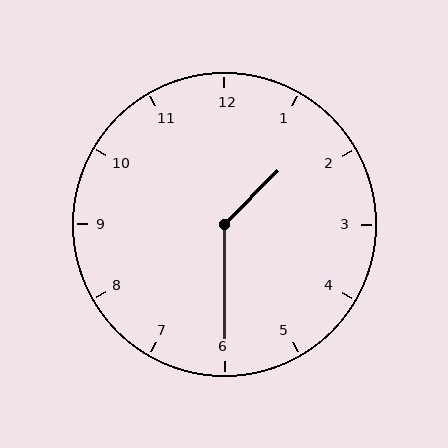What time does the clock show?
1:30.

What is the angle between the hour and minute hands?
Approximately 135 degrees.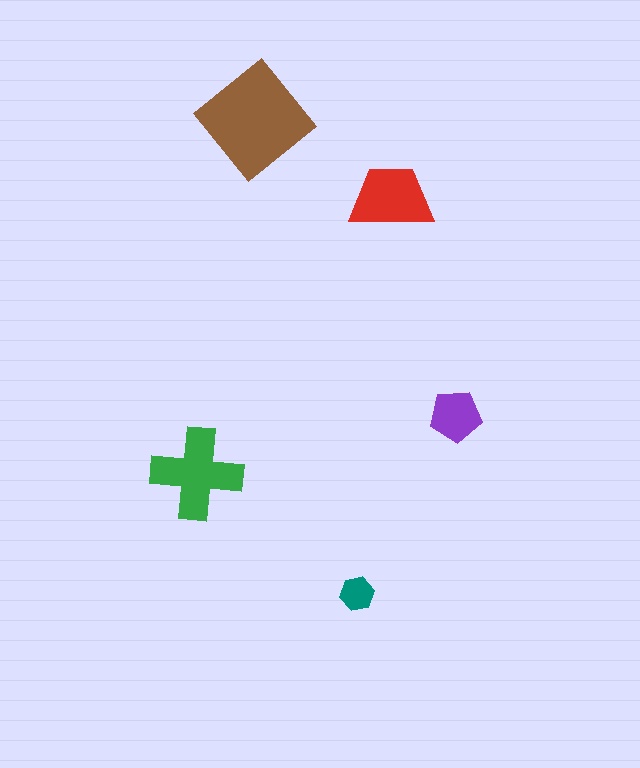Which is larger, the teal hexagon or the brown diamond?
The brown diamond.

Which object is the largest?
The brown diamond.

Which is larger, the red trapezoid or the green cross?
The green cross.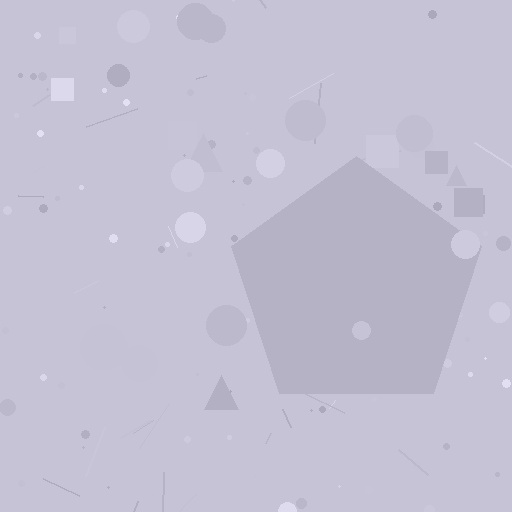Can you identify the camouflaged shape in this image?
The camouflaged shape is a pentagon.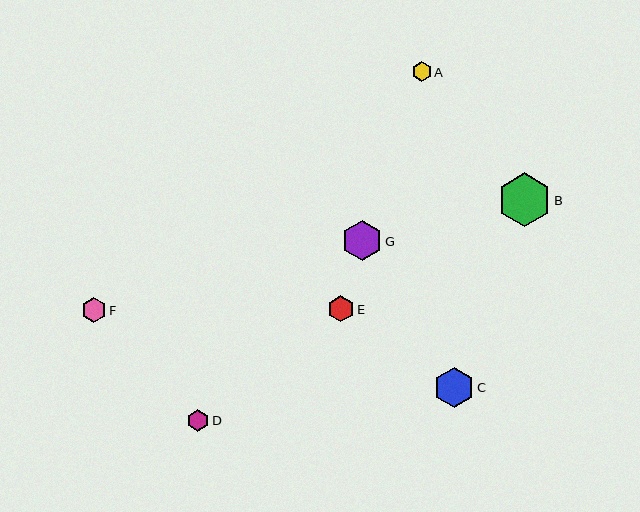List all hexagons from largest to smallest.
From largest to smallest: B, G, C, E, F, D, A.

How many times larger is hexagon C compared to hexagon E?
Hexagon C is approximately 1.5 times the size of hexagon E.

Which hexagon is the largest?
Hexagon B is the largest with a size of approximately 54 pixels.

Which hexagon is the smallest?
Hexagon A is the smallest with a size of approximately 19 pixels.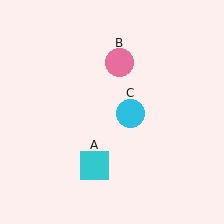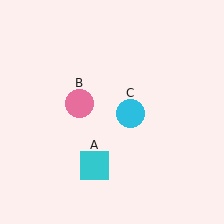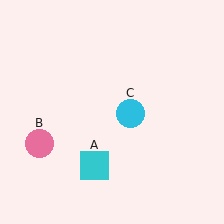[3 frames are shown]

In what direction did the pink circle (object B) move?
The pink circle (object B) moved down and to the left.